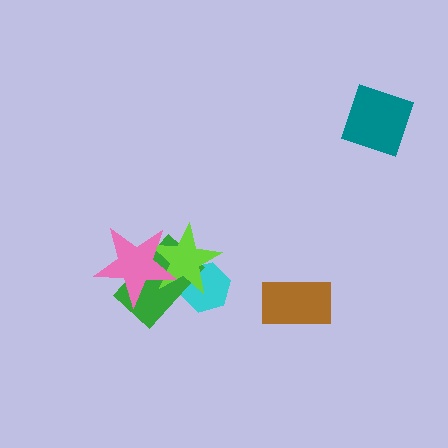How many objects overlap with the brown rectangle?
0 objects overlap with the brown rectangle.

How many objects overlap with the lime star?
3 objects overlap with the lime star.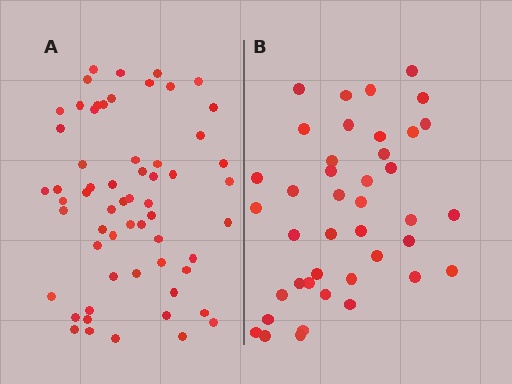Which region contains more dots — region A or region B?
Region A (the left region) has more dots.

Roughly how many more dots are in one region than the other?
Region A has approximately 20 more dots than region B.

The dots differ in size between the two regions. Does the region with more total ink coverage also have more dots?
No. Region B has more total ink coverage because its dots are larger, but region A actually contains more individual dots. Total area can be misleading — the number of items is what matters here.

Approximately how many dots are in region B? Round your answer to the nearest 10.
About 40 dots. (The exact count is 41, which rounds to 40.)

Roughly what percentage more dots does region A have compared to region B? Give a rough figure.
About 45% more.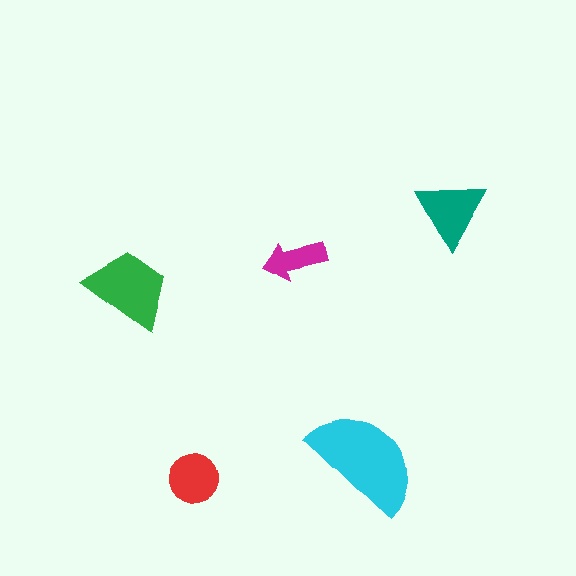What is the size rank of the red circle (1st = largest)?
4th.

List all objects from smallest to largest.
The magenta arrow, the red circle, the teal triangle, the green trapezoid, the cyan semicircle.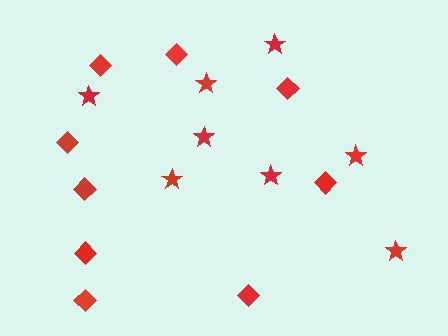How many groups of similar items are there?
There are 2 groups: one group of diamonds (9) and one group of stars (8).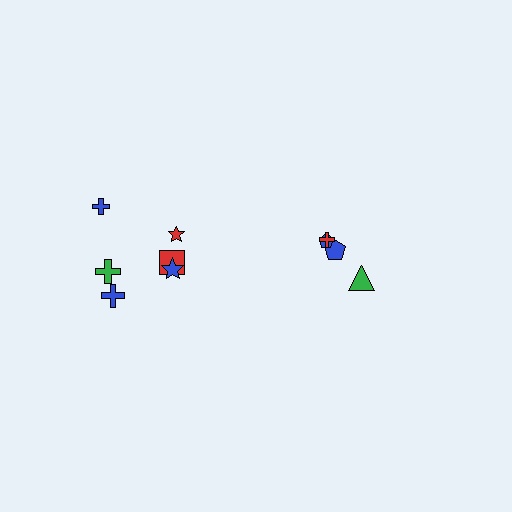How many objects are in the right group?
There are 4 objects.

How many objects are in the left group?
There are 6 objects.